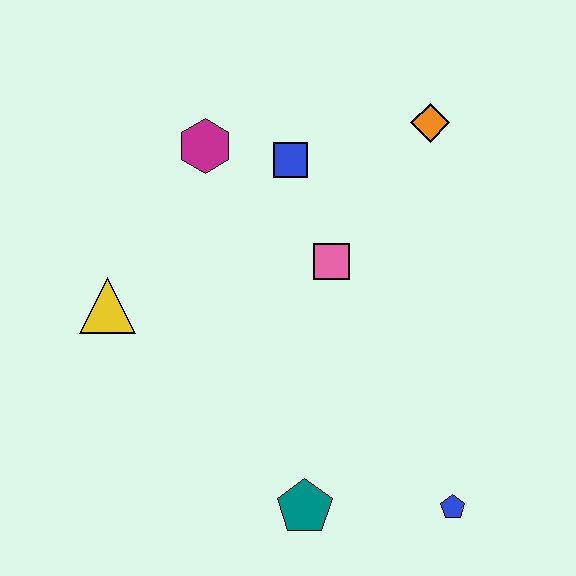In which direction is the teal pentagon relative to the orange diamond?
The teal pentagon is below the orange diamond.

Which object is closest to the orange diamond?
The blue square is closest to the orange diamond.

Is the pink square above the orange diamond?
No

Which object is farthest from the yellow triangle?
The blue pentagon is farthest from the yellow triangle.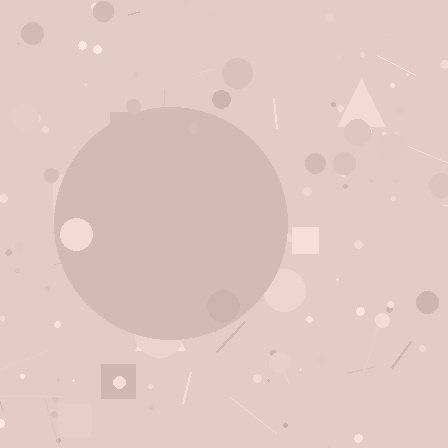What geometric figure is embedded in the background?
A circle is embedded in the background.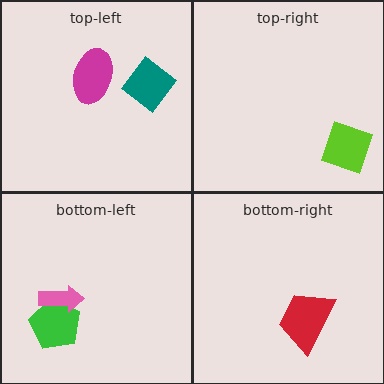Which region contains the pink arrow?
The bottom-left region.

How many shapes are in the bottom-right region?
1.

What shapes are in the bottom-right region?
The red trapezoid.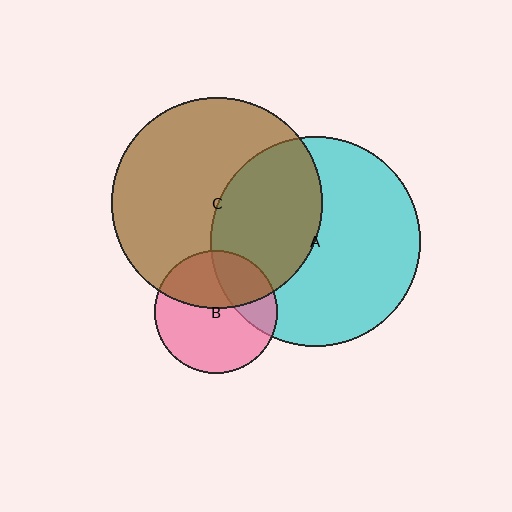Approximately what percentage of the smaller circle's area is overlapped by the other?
Approximately 40%.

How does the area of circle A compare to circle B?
Approximately 2.9 times.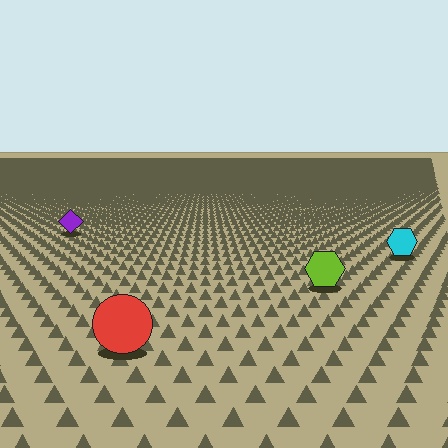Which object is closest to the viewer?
The red circle is closest. The texture marks near it are larger and more spread out.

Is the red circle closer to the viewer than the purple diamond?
Yes. The red circle is closer — you can tell from the texture gradient: the ground texture is coarser near it.